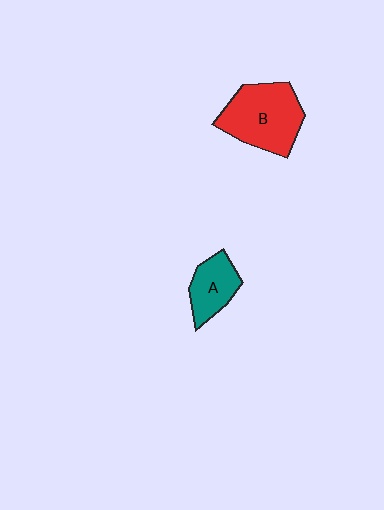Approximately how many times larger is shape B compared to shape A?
Approximately 1.8 times.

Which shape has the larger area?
Shape B (red).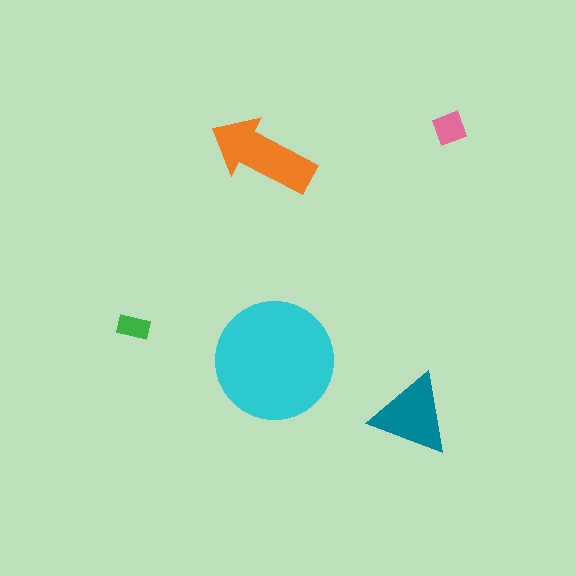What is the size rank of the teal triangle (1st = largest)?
3rd.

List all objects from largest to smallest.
The cyan circle, the orange arrow, the teal triangle, the pink square, the green rectangle.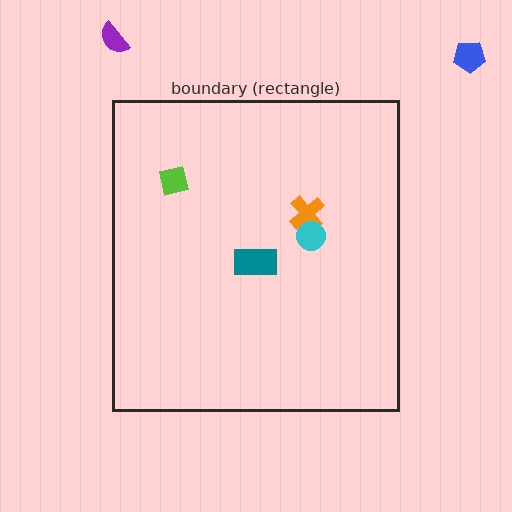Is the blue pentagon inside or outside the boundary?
Outside.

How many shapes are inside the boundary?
4 inside, 2 outside.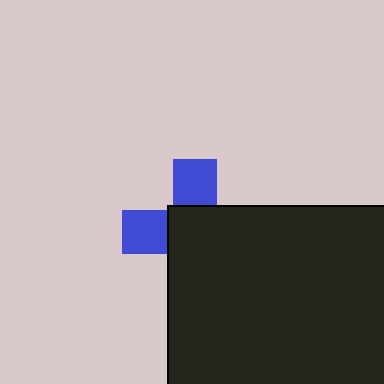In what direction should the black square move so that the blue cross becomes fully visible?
The black square should move toward the lower-right. That is the shortest direction to clear the overlap and leave the blue cross fully visible.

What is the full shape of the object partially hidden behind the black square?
The partially hidden object is a blue cross.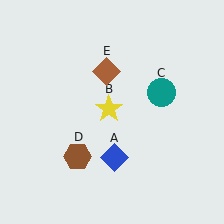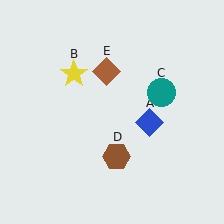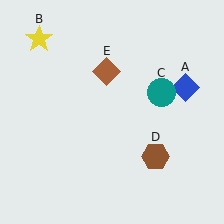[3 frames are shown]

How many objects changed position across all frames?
3 objects changed position: blue diamond (object A), yellow star (object B), brown hexagon (object D).